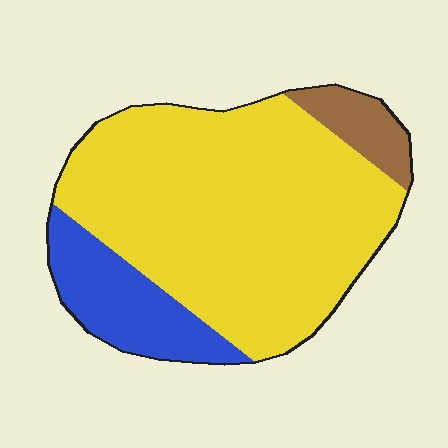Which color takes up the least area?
Brown, at roughly 10%.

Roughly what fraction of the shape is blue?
Blue covers around 15% of the shape.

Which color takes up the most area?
Yellow, at roughly 75%.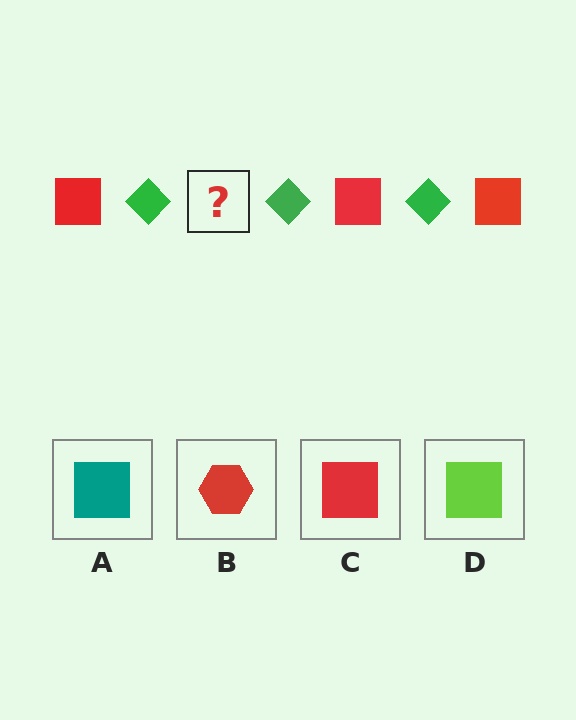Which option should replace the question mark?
Option C.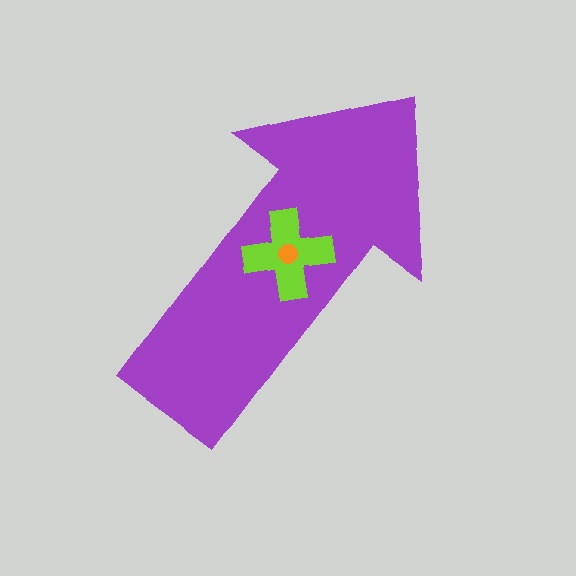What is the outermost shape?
The purple arrow.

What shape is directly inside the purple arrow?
The lime cross.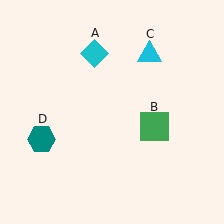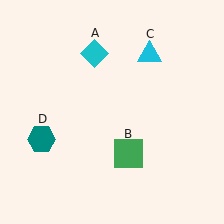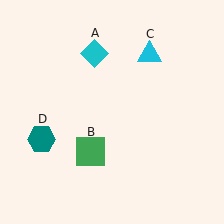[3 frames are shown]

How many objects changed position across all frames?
1 object changed position: green square (object B).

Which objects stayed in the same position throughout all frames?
Cyan diamond (object A) and cyan triangle (object C) and teal hexagon (object D) remained stationary.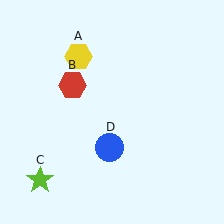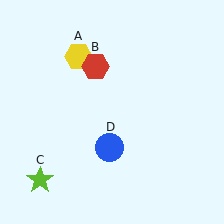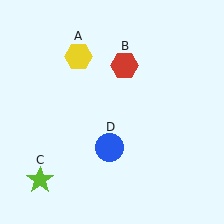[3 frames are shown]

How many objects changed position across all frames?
1 object changed position: red hexagon (object B).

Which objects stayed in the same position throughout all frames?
Yellow hexagon (object A) and lime star (object C) and blue circle (object D) remained stationary.